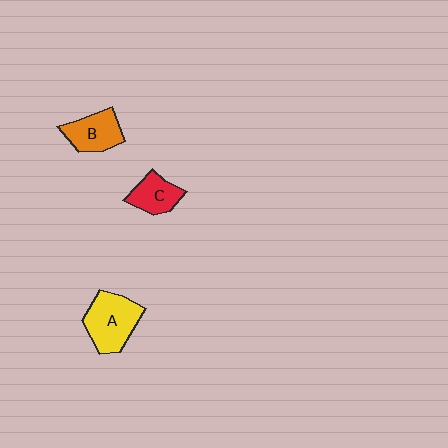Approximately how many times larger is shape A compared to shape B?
Approximately 1.3 times.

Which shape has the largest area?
Shape A (yellow).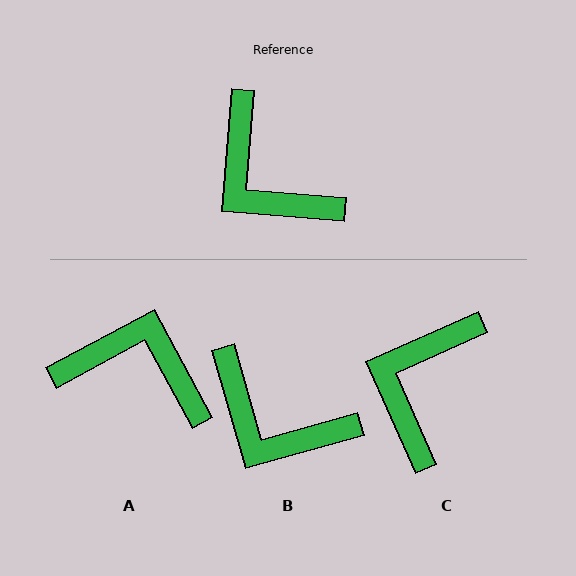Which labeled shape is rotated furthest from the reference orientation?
A, about 147 degrees away.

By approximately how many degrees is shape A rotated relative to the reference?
Approximately 147 degrees clockwise.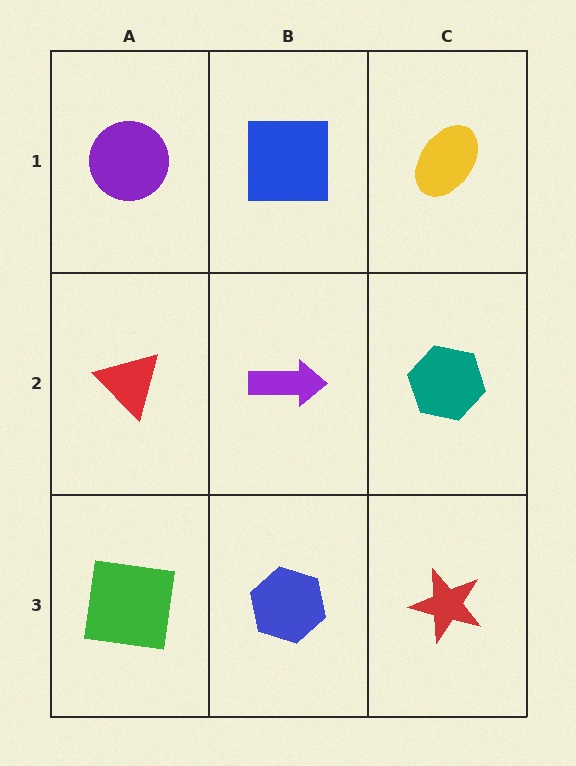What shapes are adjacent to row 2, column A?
A purple circle (row 1, column A), a green square (row 3, column A), a purple arrow (row 2, column B).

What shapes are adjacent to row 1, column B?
A purple arrow (row 2, column B), a purple circle (row 1, column A), a yellow ellipse (row 1, column C).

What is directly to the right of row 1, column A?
A blue square.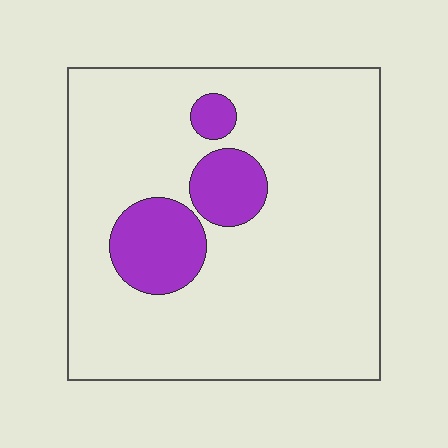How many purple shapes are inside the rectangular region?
3.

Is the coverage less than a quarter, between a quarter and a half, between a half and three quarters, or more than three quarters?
Less than a quarter.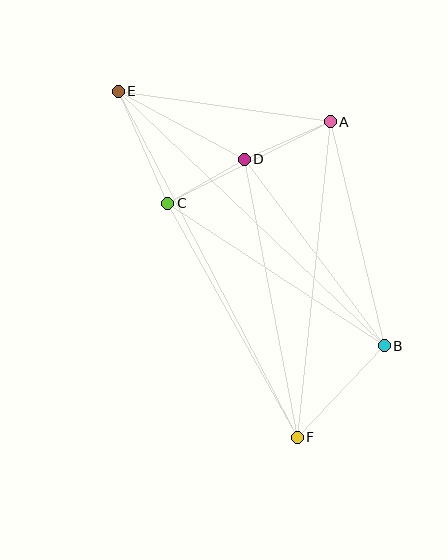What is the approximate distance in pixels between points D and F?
The distance between D and F is approximately 283 pixels.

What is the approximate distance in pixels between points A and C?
The distance between A and C is approximately 182 pixels.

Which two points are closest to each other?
Points C and D are closest to each other.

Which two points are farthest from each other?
Points E and F are farthest from each other.